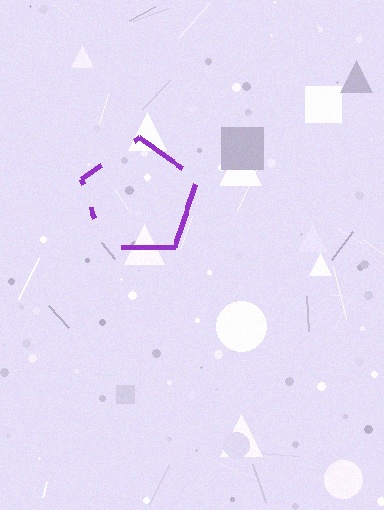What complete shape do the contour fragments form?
The contour fragments form a pentagon.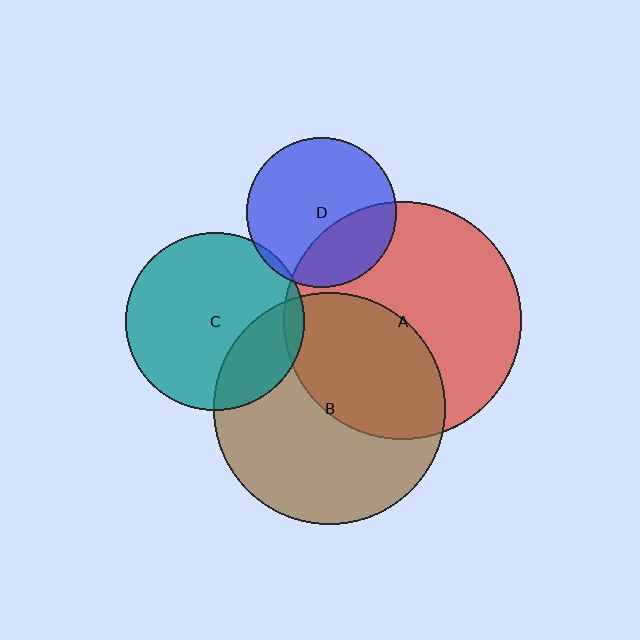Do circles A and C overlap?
Yes.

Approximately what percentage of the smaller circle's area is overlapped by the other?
Approximately 5%.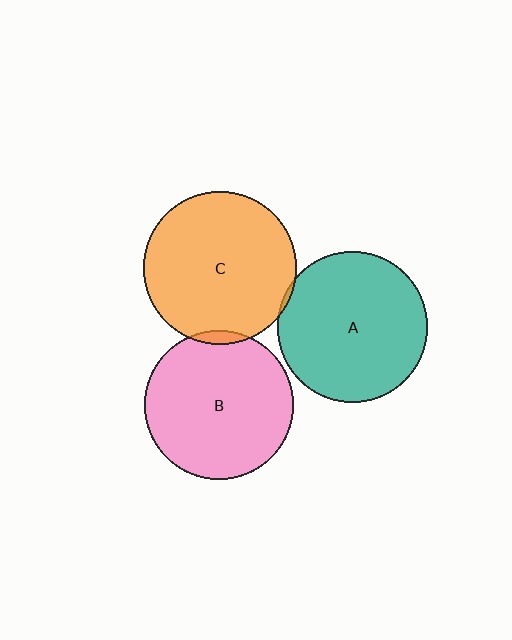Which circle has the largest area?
Circle C (orange).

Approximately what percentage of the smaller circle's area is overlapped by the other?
Approximately 5%.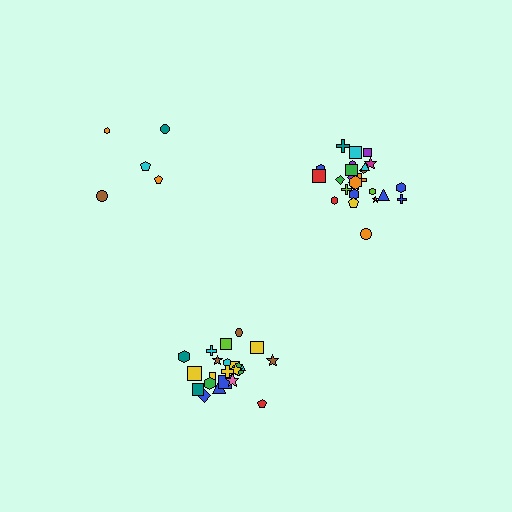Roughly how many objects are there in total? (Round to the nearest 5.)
Roughly 50 objects in total.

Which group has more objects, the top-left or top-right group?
The top-right group.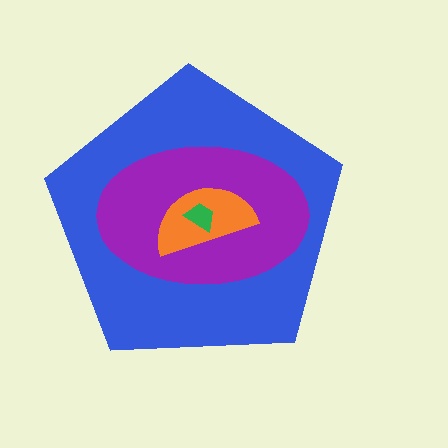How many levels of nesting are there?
4.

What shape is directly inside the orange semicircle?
The green trapezoid.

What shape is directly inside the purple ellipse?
The orange semicircle.